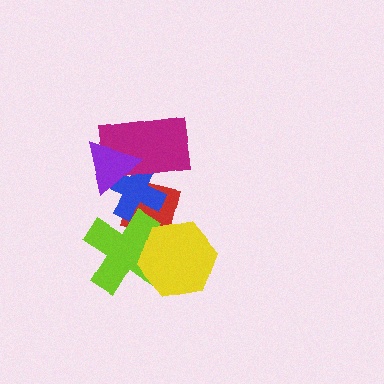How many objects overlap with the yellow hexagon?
2 objects overlap with the yellow hexagon.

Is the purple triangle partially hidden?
No, no other shape covers it.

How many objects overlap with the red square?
5 objects overlap with the red square.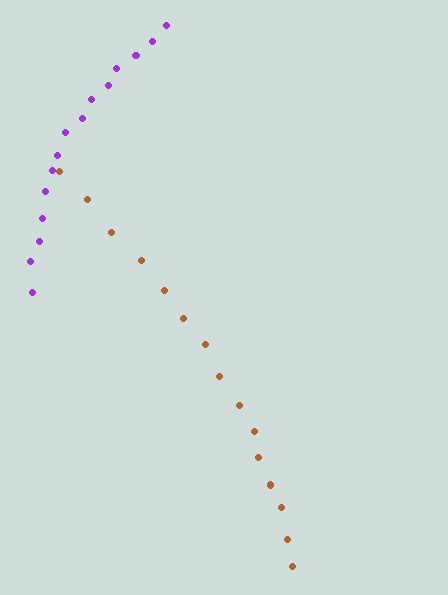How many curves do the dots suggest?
There are 2 distinct paths.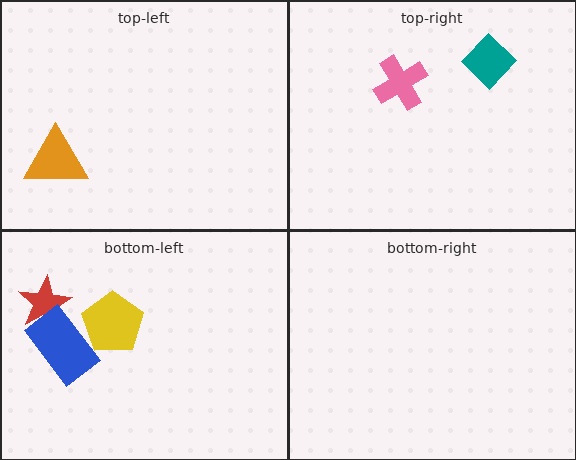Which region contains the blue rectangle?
The bottom-left region.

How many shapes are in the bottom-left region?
3.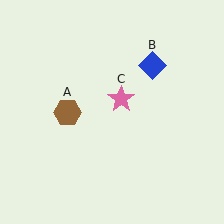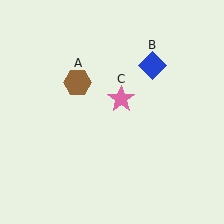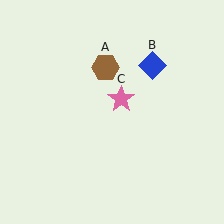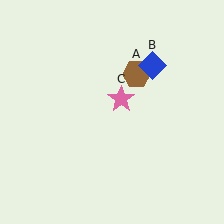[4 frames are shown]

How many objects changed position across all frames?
1 object changed position: brown hexagon (object A).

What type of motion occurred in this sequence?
The brown hexagon (object A) rotated clockwise around the center of the scene.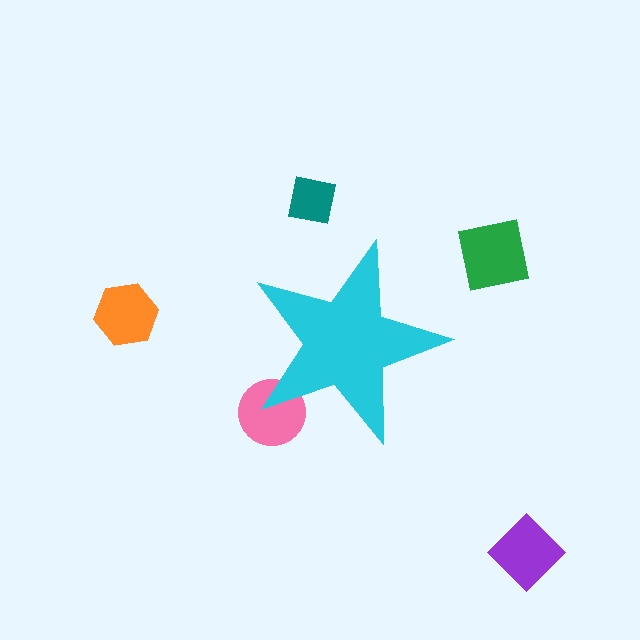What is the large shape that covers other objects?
A cyan star.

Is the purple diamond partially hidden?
No, the purple diamond is fully visible.